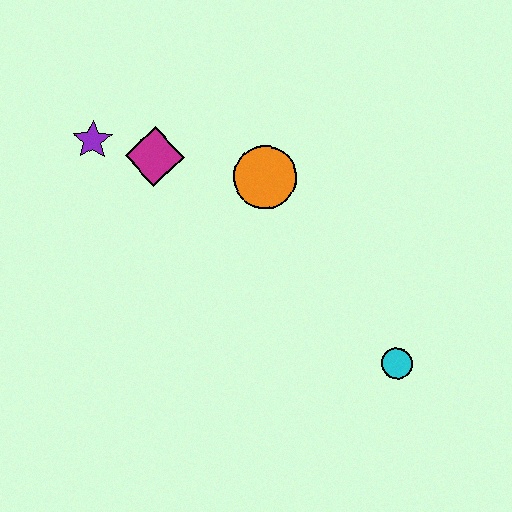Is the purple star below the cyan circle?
No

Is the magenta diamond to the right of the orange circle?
No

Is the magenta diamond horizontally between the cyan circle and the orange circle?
No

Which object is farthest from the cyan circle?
The purple star is farthest from the cyan circle.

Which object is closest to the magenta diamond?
The purple star is closest to the magenta diamond.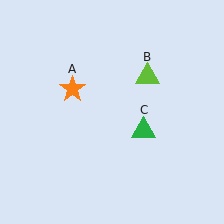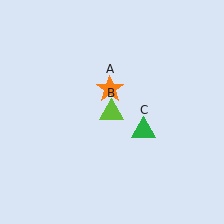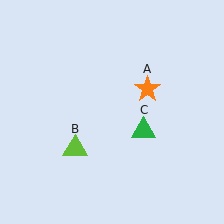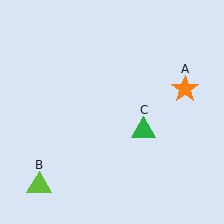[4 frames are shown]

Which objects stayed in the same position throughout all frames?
Green triangle (object C) remained stationary.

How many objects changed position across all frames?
2 objects changed position: orange star (object A), lime triangle (object B).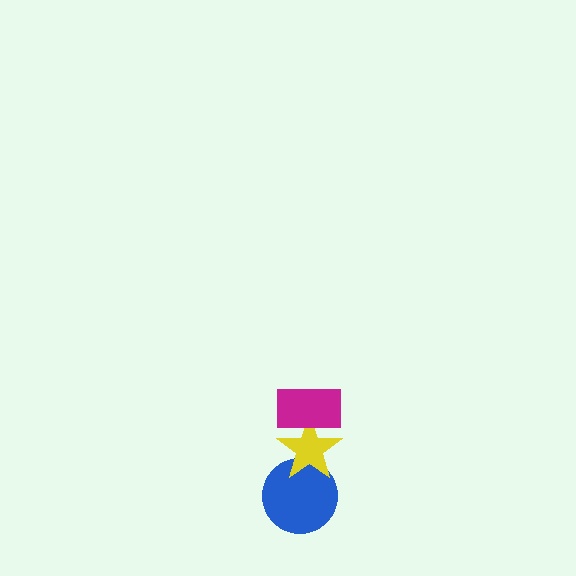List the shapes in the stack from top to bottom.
From top to bottom: the magenta rectangle, the yellow star, the blue circle.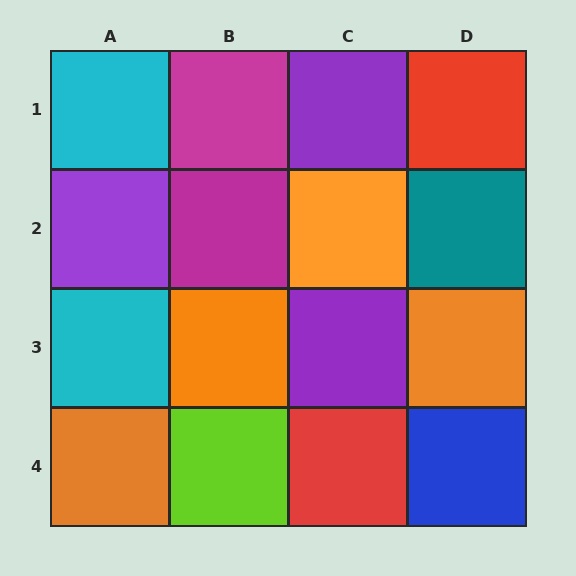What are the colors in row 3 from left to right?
Cyan, orange, purple, orange.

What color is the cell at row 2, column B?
Magenta.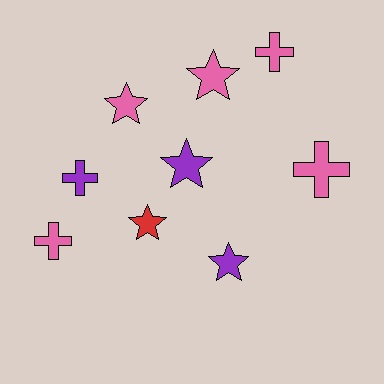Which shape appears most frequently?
Star, with 5 objects.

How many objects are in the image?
There are 9 objects.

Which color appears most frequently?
Pink, with 5 objects.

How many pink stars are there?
There are 2 pink stars.